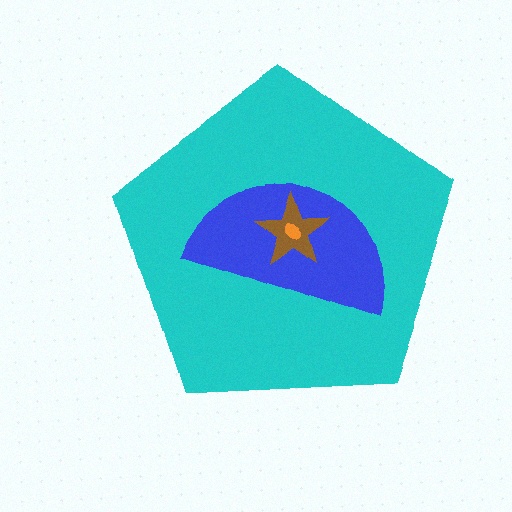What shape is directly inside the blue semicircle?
The brown star.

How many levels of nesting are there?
4.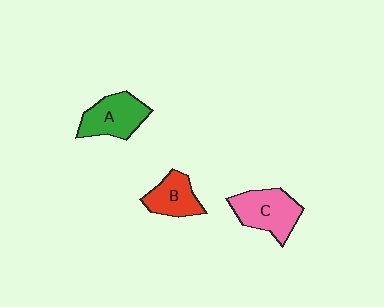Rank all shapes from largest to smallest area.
From largest to smallest: C (pink), A (green), B (red).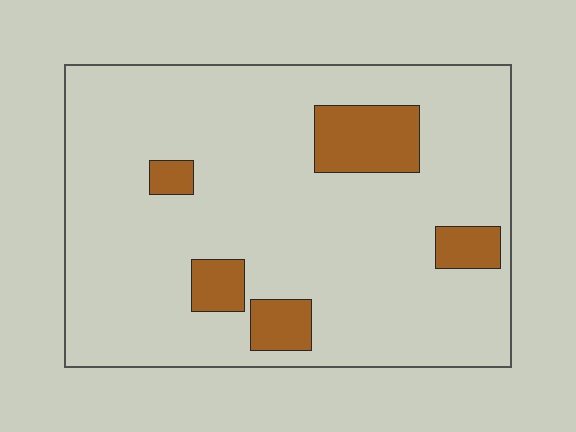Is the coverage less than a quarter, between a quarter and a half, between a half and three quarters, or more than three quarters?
Less than a quarter.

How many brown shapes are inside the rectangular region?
5.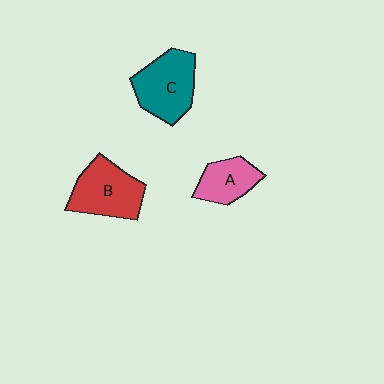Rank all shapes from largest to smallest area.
From largest to smallest: C (teal), B (red), A (pink).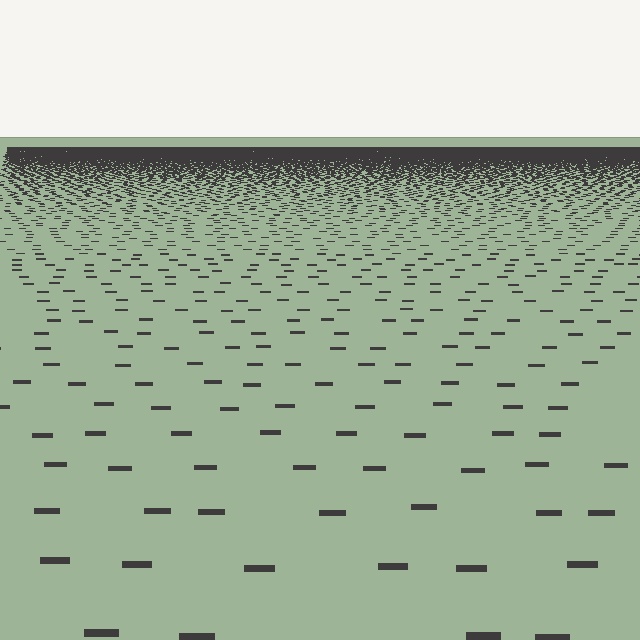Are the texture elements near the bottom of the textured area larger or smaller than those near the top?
Larger. Near the bottom, elements are closer to the viewer and appear at a bigger on-screen size.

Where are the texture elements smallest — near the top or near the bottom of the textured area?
Near the top.